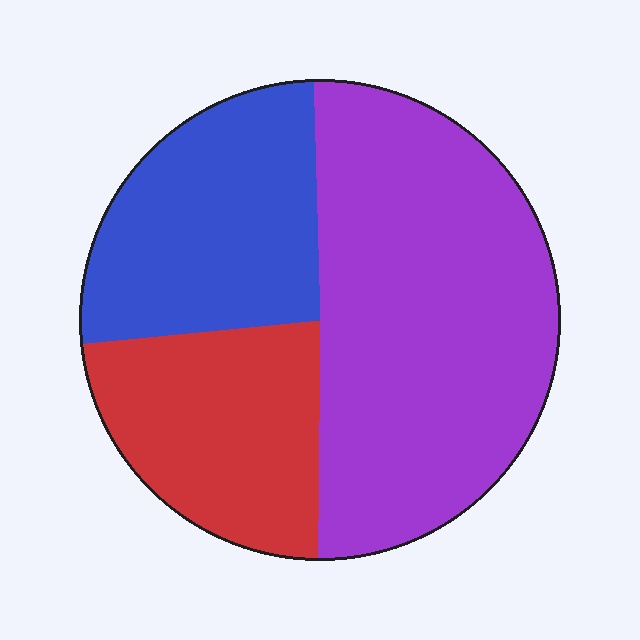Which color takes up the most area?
Purple, at roughly 50%.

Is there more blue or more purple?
Purple.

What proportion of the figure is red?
Red takes up about one quarter (1/4) of the figure.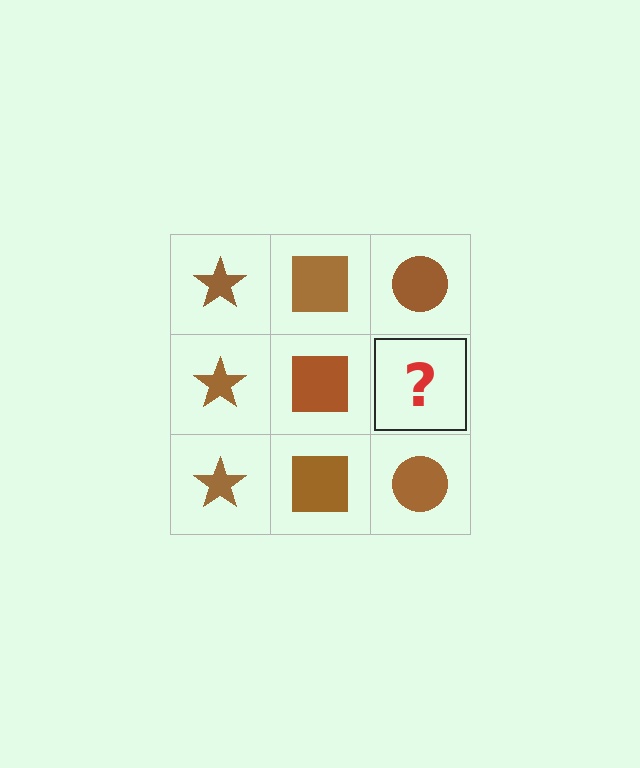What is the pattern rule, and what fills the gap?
The rule is that each column has a consistent shape. The gap should be filled with a brown circle.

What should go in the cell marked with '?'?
The missing cell should contain a brown circle.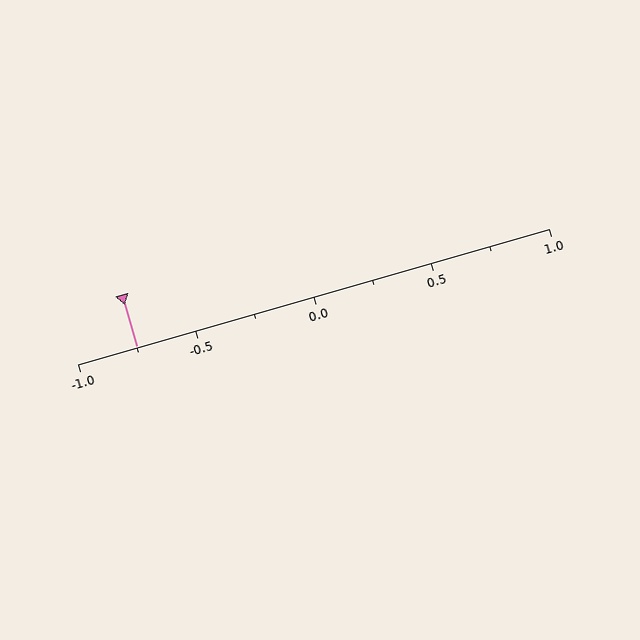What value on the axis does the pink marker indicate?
The marker indicates approximately -0.75.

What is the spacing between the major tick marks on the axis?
The major ticks are spaced 0.5 apart.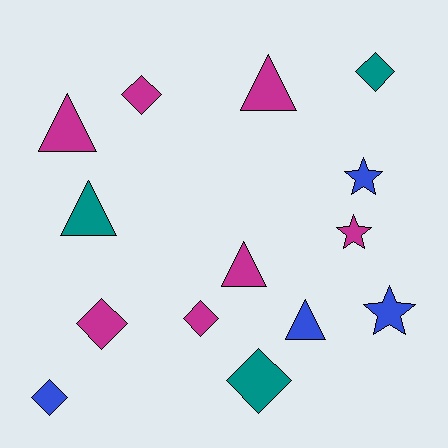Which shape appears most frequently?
Diamond, with 6 objects.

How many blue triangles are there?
There is 1 blue triangle.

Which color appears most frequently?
Magenta, with 7 objects.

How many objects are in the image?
There are 14 objects.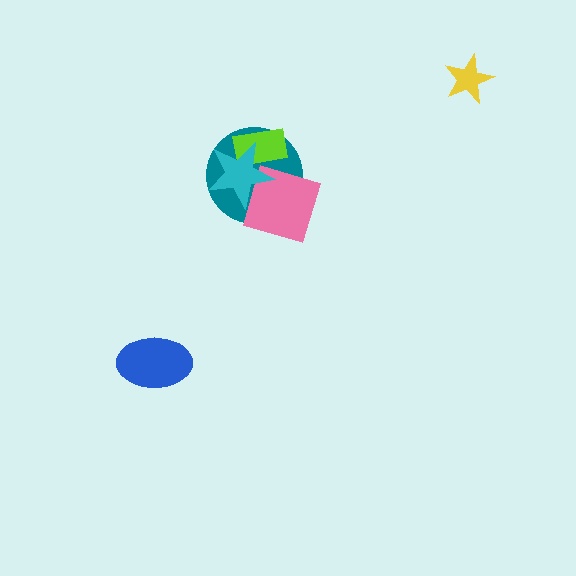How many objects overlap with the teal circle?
3 objects overlap with the teal circle.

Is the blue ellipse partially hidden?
No, no other shape covers it.